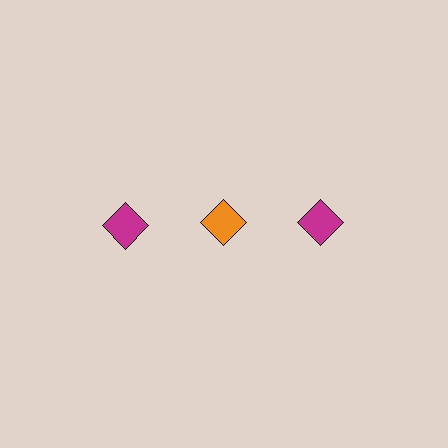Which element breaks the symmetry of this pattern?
The orange diamond in the top row, second from left column breaks the symmetry. All other shapes are magenta diamonds.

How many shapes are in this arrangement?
There are 3 shapes arranged in a grid pattern.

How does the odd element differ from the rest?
It has a different color: orange instead of magenta.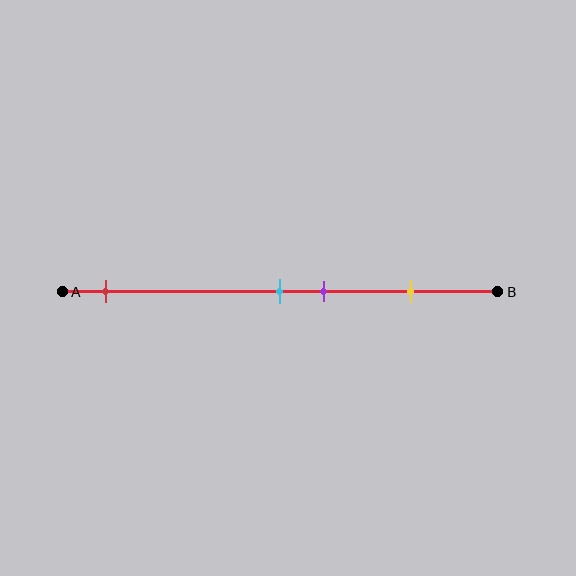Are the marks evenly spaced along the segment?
No, the marks are not evenly spaced.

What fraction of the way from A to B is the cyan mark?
The cyan mark is approximately 50% (0.5) of the way from A to B.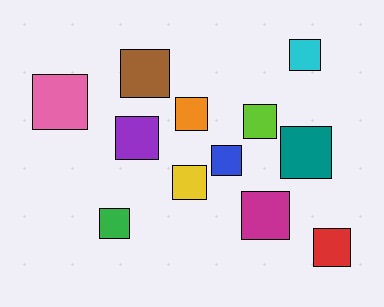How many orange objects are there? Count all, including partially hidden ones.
There is 1 orange object.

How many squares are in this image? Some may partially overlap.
There are 12 squares.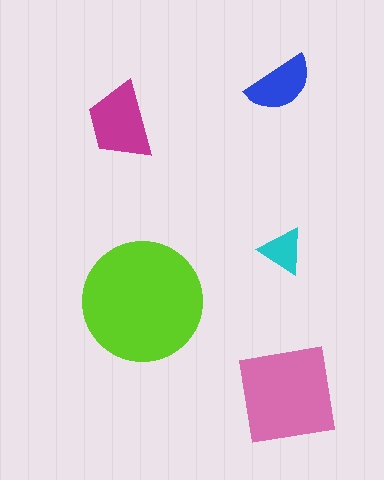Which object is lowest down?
The pink square is bottommost.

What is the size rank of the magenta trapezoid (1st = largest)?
3rd.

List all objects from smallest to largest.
The cyan triangle, the blue semicircle, the magenta trapezoid, the pink square, the lime circle.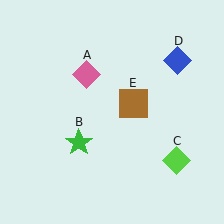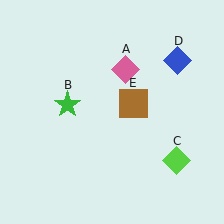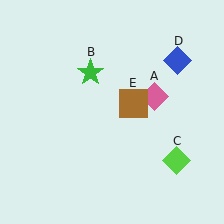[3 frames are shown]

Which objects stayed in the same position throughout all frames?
Lime diamond (object C) and blue diamond (object D) and brown square (object E) remained stationary.